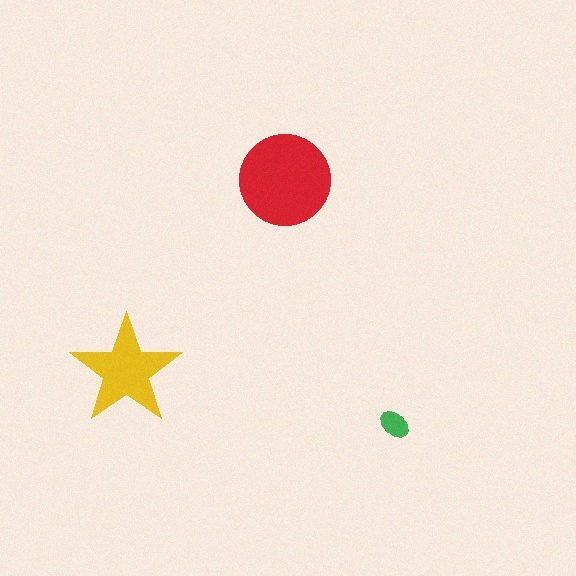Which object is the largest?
The red circle.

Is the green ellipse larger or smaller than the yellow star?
Smaller.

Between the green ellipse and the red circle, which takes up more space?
The red circle.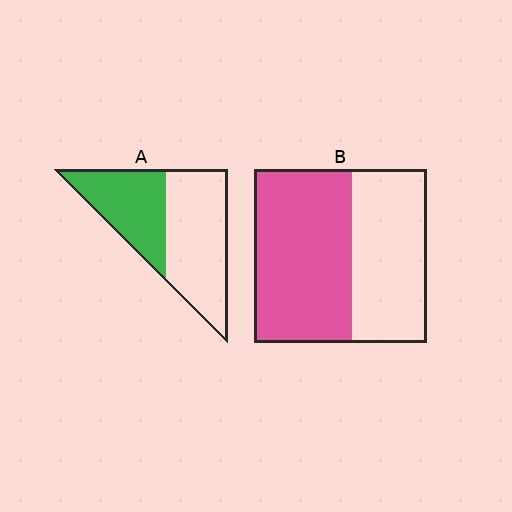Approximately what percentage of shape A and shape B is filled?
A is approximately 40% and B is approximately 55%.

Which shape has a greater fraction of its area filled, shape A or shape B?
Shape B.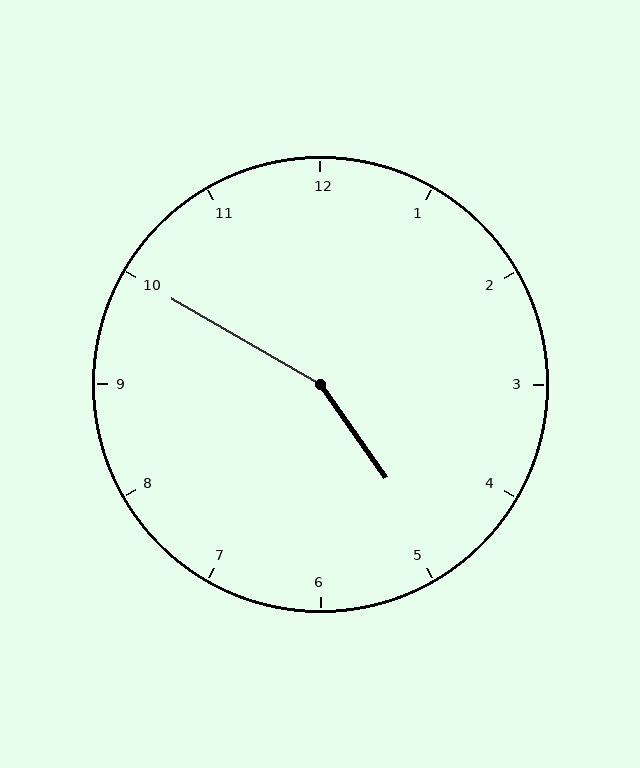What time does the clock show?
4:50.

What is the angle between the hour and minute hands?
Approximately 155 degrees.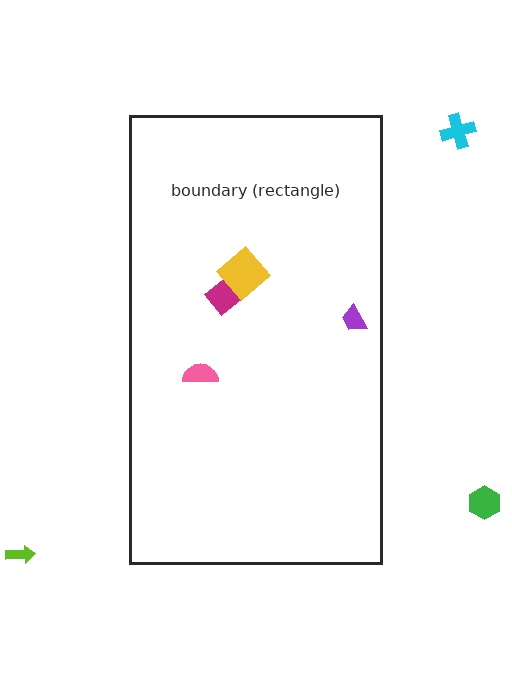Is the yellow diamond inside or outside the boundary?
Inside.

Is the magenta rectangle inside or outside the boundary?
Inside.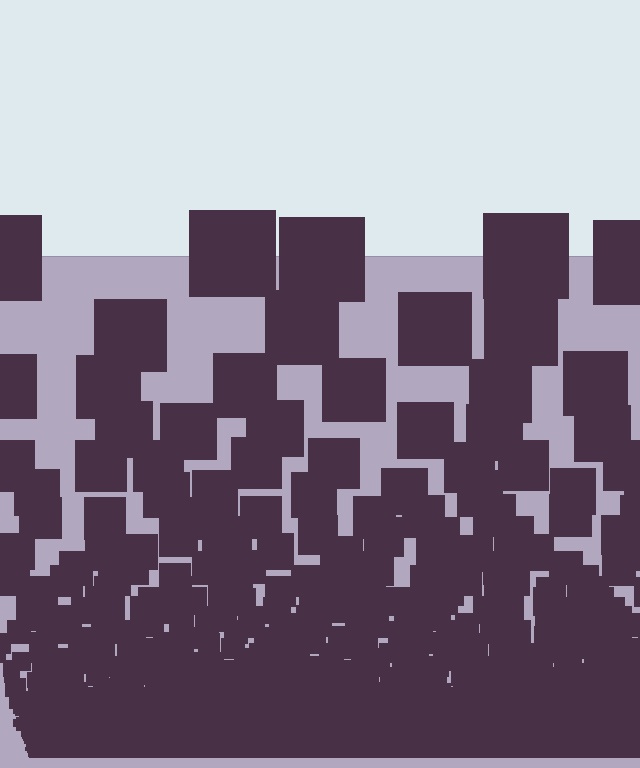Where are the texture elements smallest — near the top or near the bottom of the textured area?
Near the bottom.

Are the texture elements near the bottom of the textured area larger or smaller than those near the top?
Smaller. The gradient is inverted — elements near the bottom are smaller and denser.